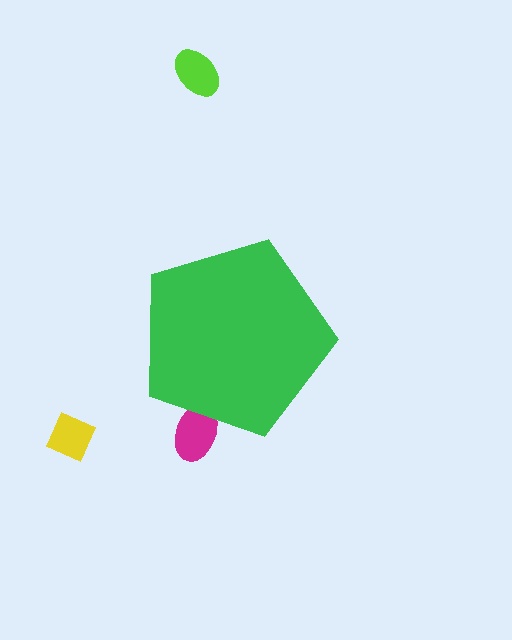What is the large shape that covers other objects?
A green pentagon.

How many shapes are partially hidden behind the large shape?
1 shape is partially hidden.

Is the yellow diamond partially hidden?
No, the yellow diamond is fully visible.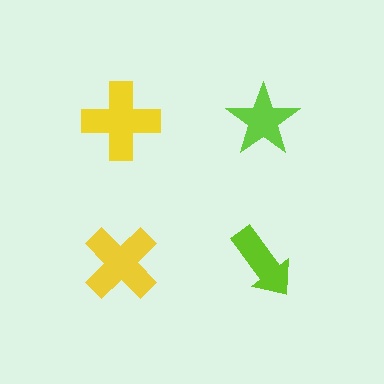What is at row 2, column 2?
A lime arrow.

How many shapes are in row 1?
2 shapes.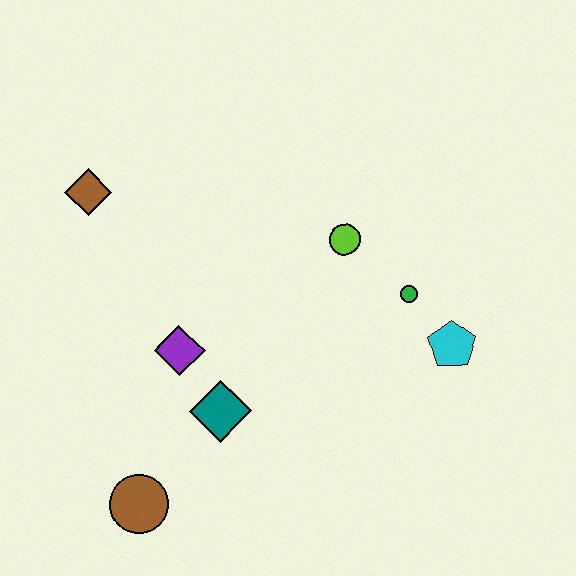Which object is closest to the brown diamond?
The purple diamond is closest to the brown diamond.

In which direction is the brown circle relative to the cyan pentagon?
The brown circle is to the left of the cyan pentagon.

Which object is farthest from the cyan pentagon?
The brown diamond is farthest from the cyan pentagon.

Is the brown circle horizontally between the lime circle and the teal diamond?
No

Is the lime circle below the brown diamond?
Yes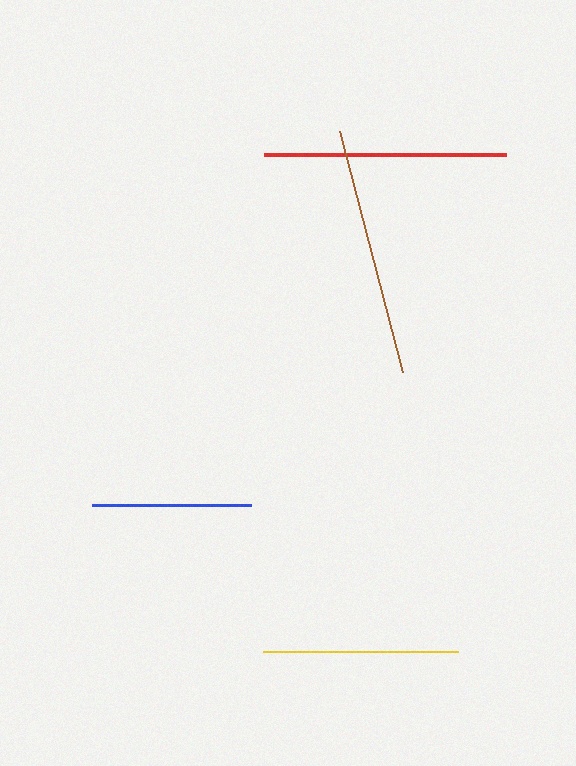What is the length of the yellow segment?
The yellow segment is approximately 195 pixels long.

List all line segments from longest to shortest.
From longest to shortest: brown, red, yellow, blue.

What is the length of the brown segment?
The brown segment is approximately 249 pixels long.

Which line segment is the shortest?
The blue line is the shortest at approximately 159 pixels.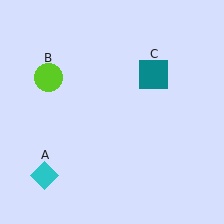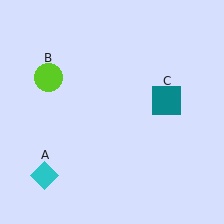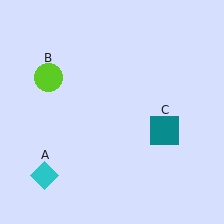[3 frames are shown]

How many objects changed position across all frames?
1 object changed position: teal square (object C).